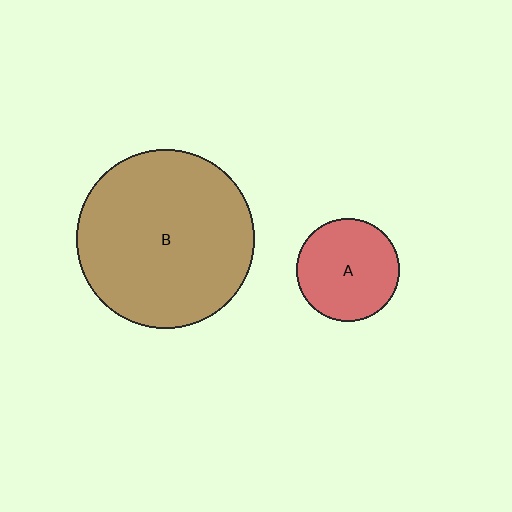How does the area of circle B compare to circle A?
Approximately 3.0 times.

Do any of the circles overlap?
No, none of the circles overlap.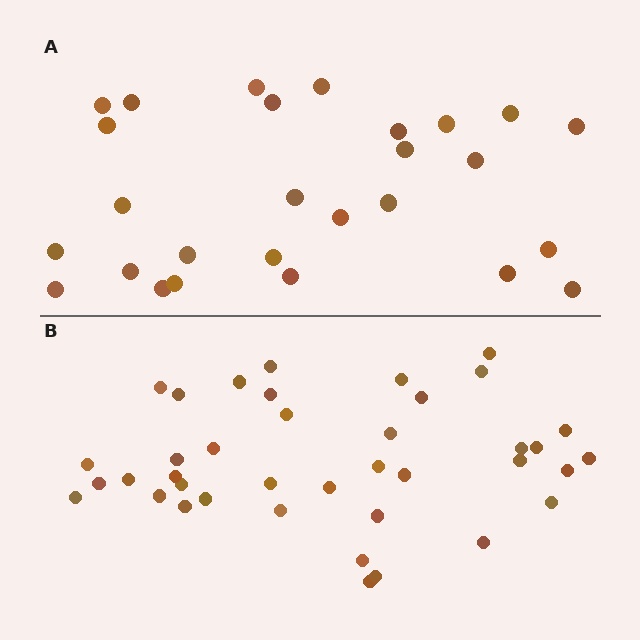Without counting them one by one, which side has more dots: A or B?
Region B (the bottom region) has more dots.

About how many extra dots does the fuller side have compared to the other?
Region B has roughly 12 or so more dots than region A.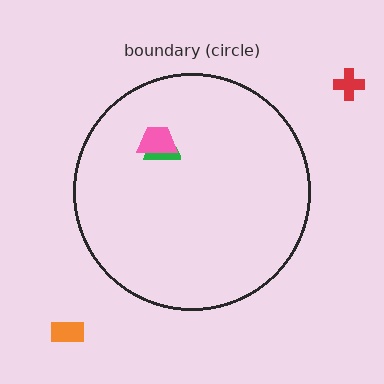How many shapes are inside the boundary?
2 inside, 2 outside.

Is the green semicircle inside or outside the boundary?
Inside.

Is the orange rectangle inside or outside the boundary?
Outside.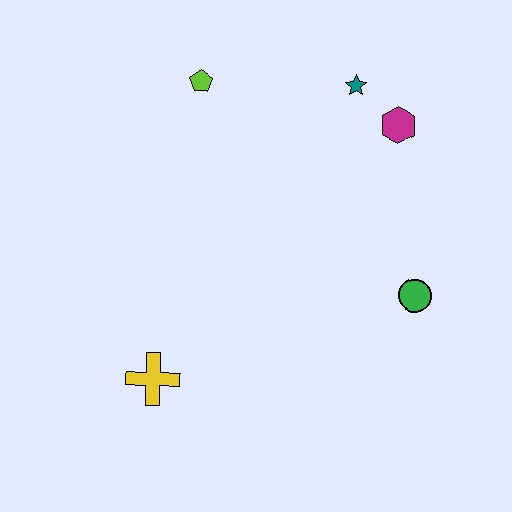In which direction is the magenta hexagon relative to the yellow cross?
The magenta hexagon is above the yellow cross.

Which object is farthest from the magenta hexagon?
The yellow cross is farthest from the magenta hexagon.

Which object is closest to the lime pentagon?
The teal star is closest to the lime pentagon.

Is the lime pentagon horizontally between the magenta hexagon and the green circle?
No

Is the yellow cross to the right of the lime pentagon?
No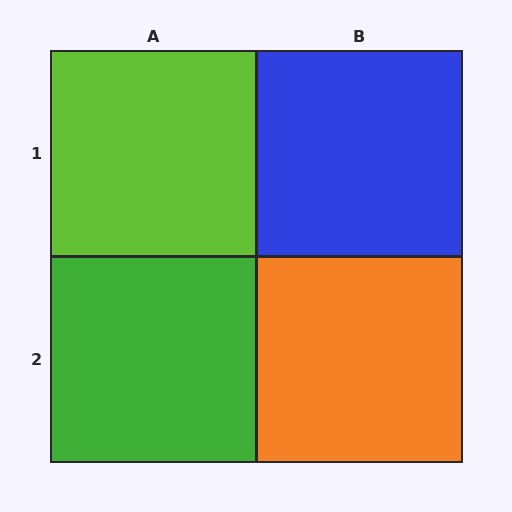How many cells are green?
1 cell is green.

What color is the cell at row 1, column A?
Lime.